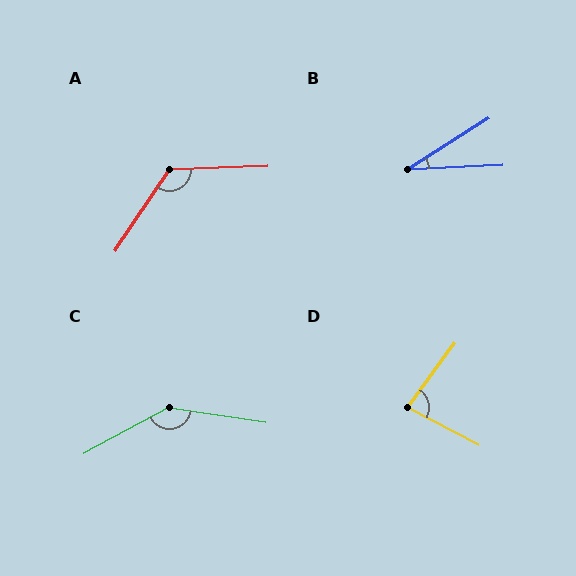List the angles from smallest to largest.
B (30°), D (81°), A (126°), C (143°).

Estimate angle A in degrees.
Approximately 126 degrees.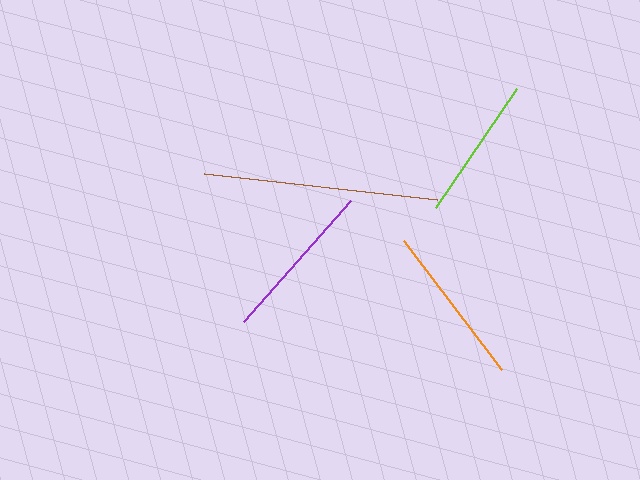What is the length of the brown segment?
The brown segment is approximately 234 pixels long.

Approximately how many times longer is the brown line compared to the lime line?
The brown line is approximately 1.6 times the length of the lime line.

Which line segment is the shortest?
The lime line is the shortest at approximately 144 pixels.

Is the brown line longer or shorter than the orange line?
The brown line is longer than the orange line.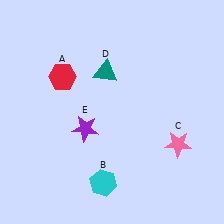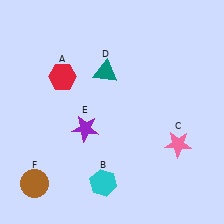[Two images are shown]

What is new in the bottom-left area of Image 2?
A brown circle (F) was added in the bottom-left area of Image 2.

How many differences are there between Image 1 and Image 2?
There is 1 difference between the two images.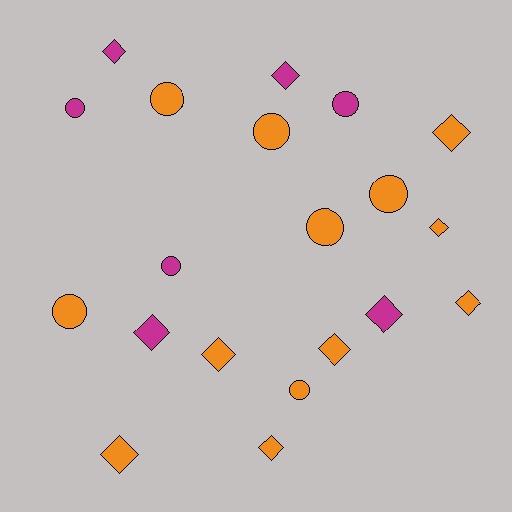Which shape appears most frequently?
Diamond, with 11 objects.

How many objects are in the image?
There are 20 objects.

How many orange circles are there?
There are 6 orange circles.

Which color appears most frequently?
Orange, with 13 objects.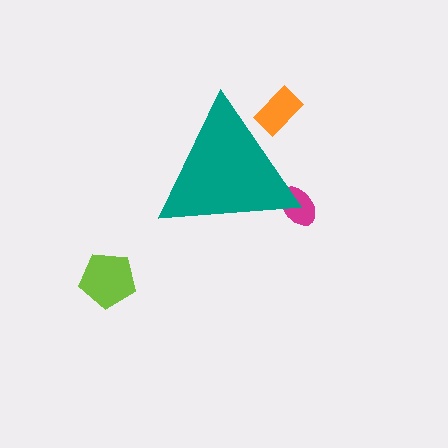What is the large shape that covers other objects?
A teal triangle.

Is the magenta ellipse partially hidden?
Yes, the magenta ellipse is partially hidden behind the teal triangle.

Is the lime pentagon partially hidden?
No, the lime pentagon is fully visible.